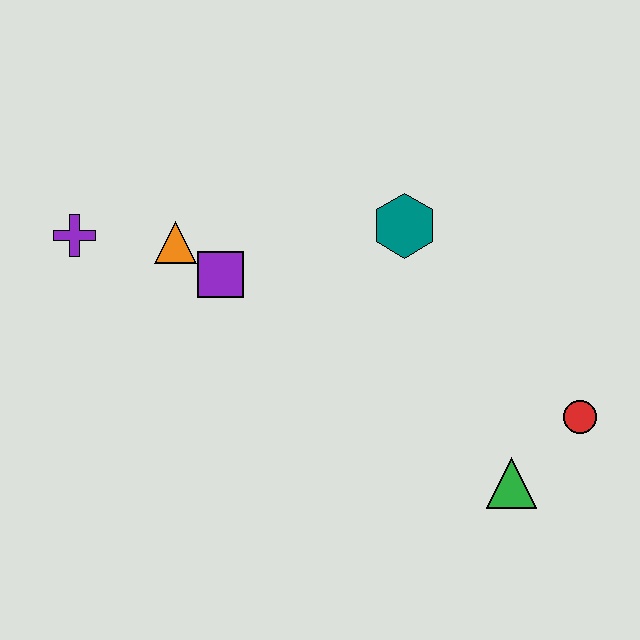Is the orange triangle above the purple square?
Yes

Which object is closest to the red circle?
The green triangle is closest to the red circle.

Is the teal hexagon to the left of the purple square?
No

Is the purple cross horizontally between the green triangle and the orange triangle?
No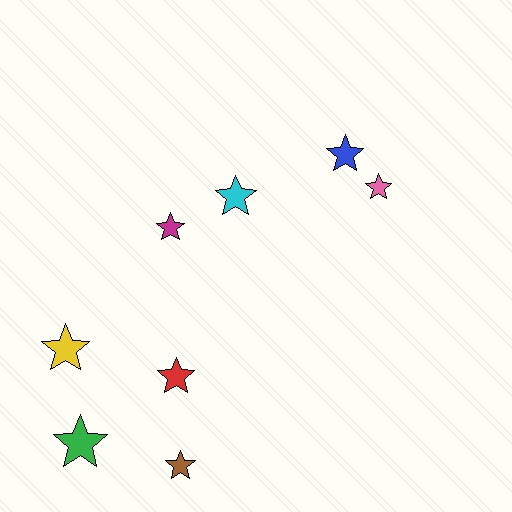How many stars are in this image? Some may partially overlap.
There are 8 stars.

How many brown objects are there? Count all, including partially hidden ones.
There is 1 brown object.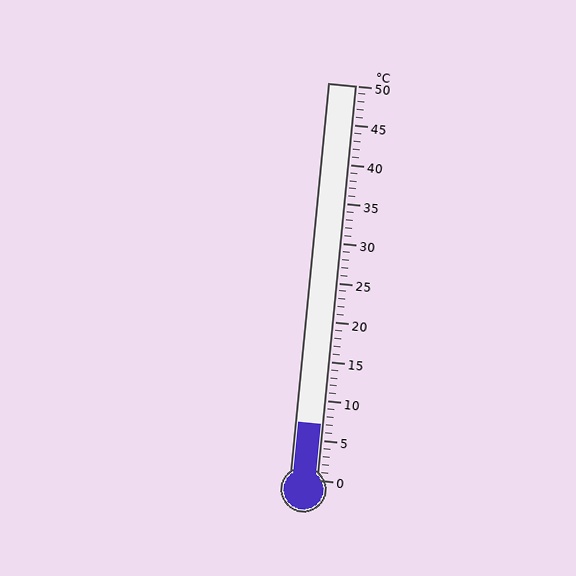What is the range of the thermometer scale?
The thermometer scale ranges from 0°C to 50°C.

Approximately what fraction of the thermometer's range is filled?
The thermometer is filled to approximately 15% of its range.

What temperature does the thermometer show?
The thermometer shows approximately 7°C.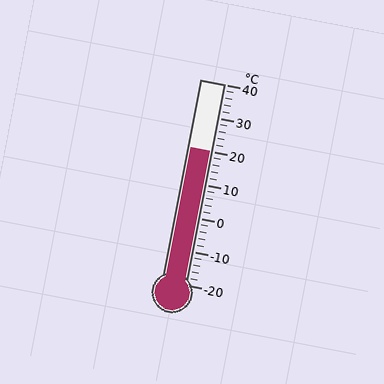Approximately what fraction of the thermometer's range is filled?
The thermometer is filled to approximately 65% of its range.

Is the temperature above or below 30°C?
The temperature is below 30°C.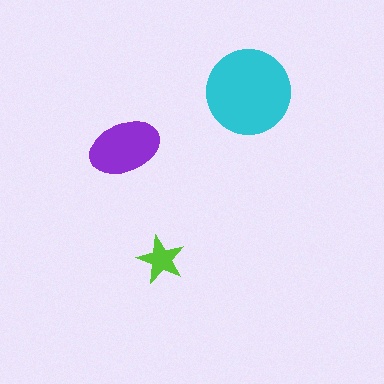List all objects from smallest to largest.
The lime star, the purple ellipse, the cyan circle.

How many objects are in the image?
There are 3 objects in the image.